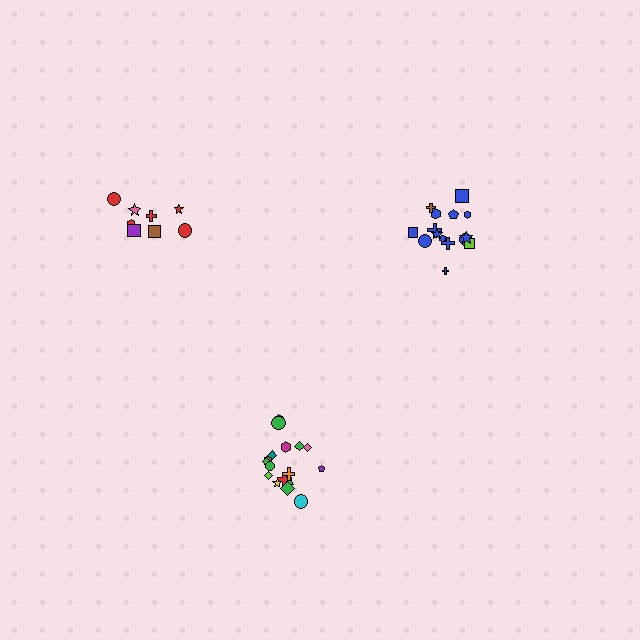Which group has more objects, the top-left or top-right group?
The top-right group.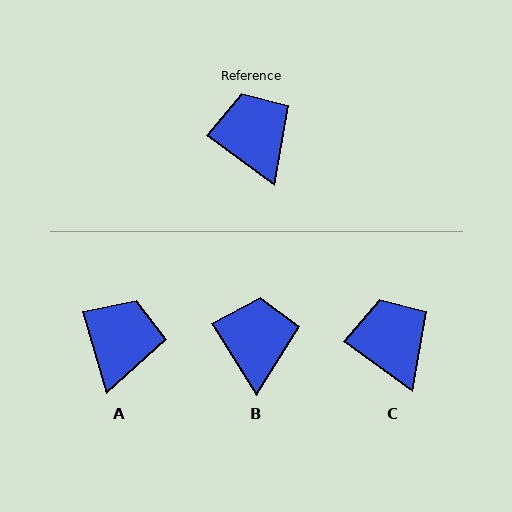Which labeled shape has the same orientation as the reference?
C.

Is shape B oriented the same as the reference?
No, it is off by about 22 degrees.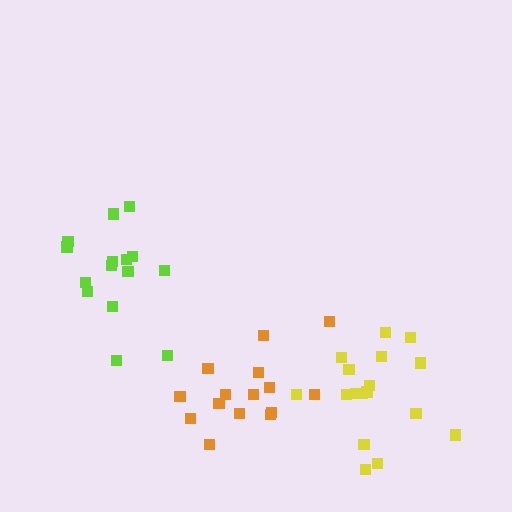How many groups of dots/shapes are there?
There are 3 groups.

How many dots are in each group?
Group 1: 15 dots, Group 2: 17 dots, Group 3: 15 dots (47 total).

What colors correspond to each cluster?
The clusters are colored: lime, yellow, orange.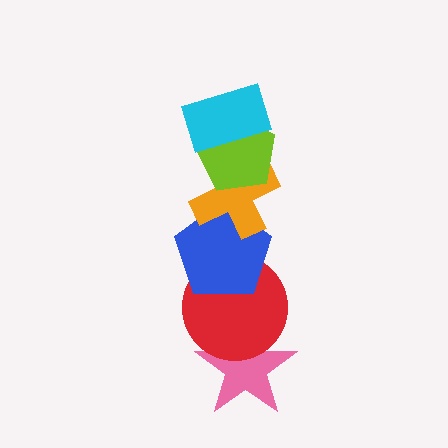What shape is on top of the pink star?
The red circle is on top of the pink star.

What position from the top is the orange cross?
The orange cross is 3rd from the top.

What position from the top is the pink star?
The pink star is 6th from the top.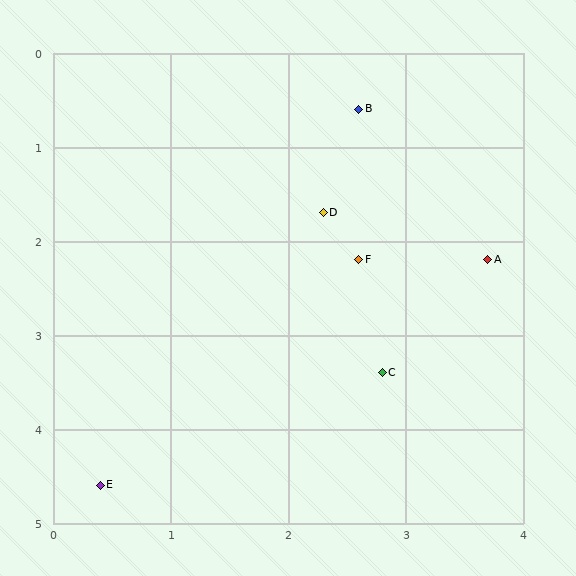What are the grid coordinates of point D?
Point D is at approximately (2.3, 1.7).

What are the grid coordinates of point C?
Point C is at approximately (2.8, 3.4).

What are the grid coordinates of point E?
Point E is at approximately (0.4, 4.6).